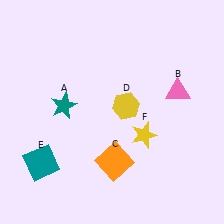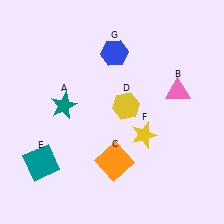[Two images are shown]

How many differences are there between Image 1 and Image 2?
There is 1 difference between the two images.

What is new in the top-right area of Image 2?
A blue hexagon (G) was added in the top-right area of Image 2.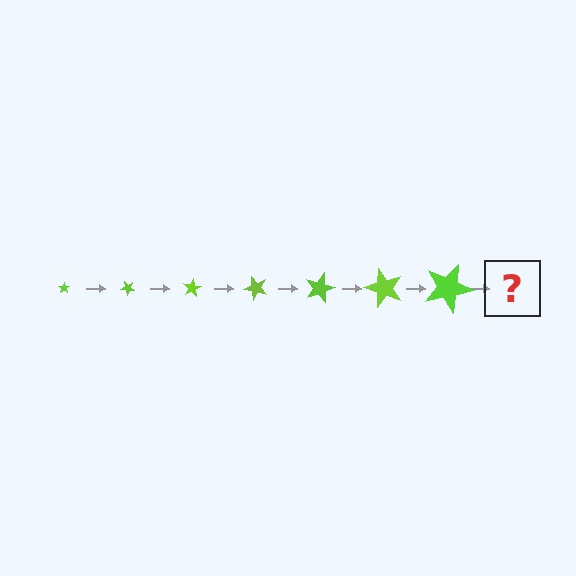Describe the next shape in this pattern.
It should be a star, larger than the previous one and rotated 280 degrees from the start.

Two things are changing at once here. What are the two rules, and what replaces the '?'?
The two rules are that the star grows larger each step and it rotates 40 degrees each step. The '?' should be a star, larger than the previous one and rotated 280 degrees from the start.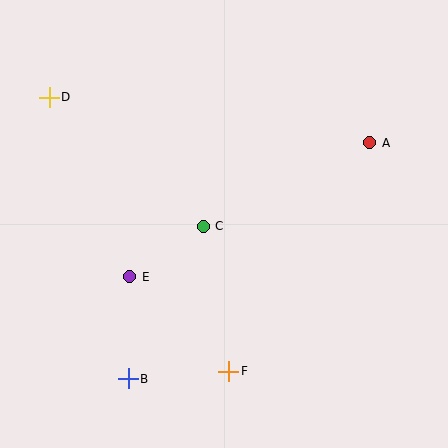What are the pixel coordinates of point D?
Point D is at (49, 97).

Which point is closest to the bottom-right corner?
Point F is closest to the bottom-right corner.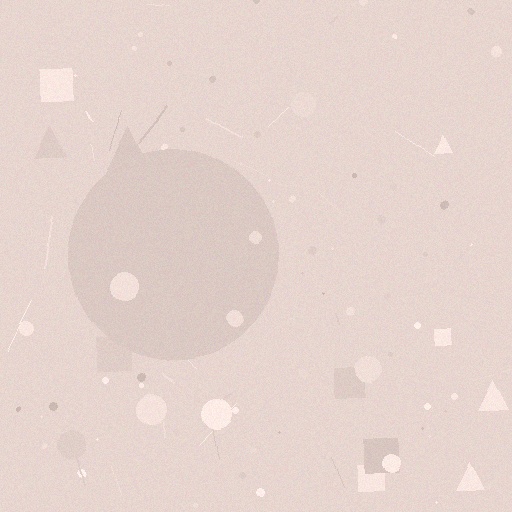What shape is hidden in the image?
A circle is hidden in the image.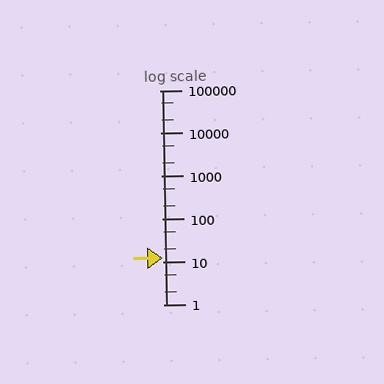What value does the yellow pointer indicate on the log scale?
The pointer indicates approximately 12.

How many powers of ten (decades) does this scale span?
The scale spans 5 decades, from 1 to 100000.